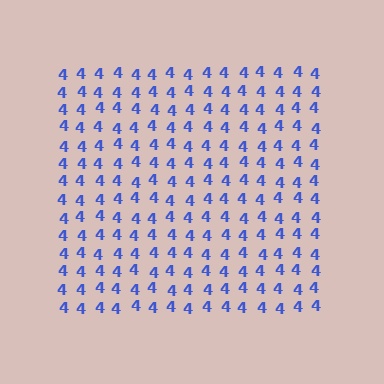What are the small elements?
The small elements are digit 4's.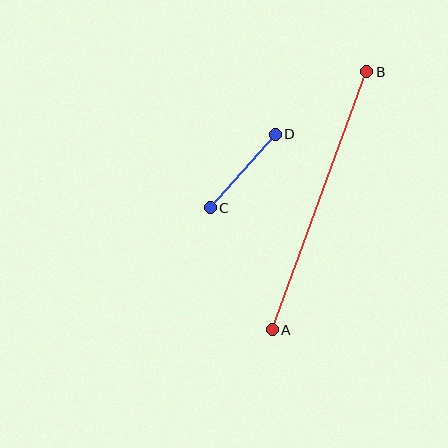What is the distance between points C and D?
The distance is approximately 98 pixels.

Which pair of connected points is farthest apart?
Points A and B are farthest apart.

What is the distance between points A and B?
The distance is approximately 275 pixels.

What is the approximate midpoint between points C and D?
The midpoint is at approximately (243, 171) pixels.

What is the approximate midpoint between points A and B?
The midpoint is at approximately (319, 201) pixels.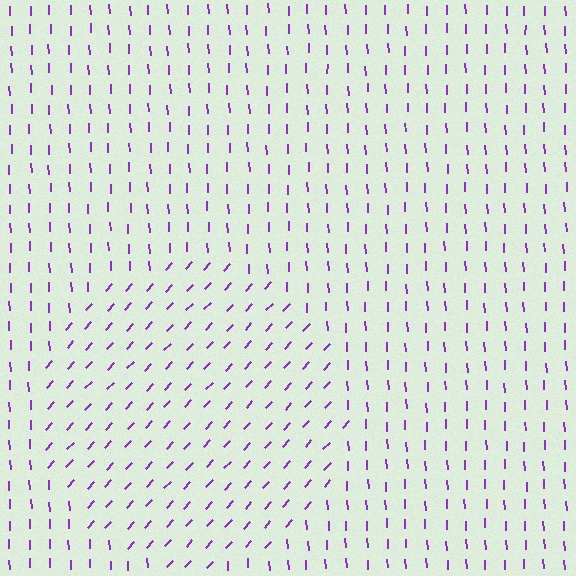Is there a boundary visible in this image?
Yes, there is a texture boundary formed by a change in line orientation.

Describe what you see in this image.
The image is filled with small purple line segments. A circle region in the image has lines oriented differently from the surrounding lines, creating a visible texture boundary.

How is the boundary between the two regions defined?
The boundary is defined purely by a change in line orientation (approximately 45 degrees difference). All lines are the same color and thickness.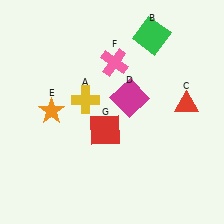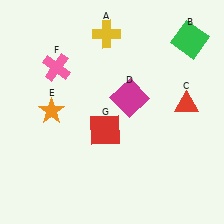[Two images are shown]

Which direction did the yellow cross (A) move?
The yellow cross (A) moved up.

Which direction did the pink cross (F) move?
The pink cross (F) moved left.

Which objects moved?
The objects that moved are: the yellow cross (A), the green square (B), the pink cross (F).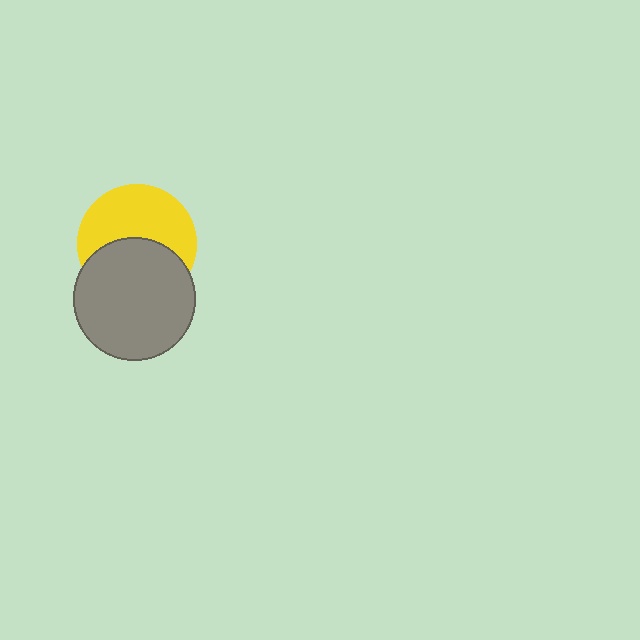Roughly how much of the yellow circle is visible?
About half of it is visible (roughly 54%).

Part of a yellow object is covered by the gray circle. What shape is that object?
It is a circle.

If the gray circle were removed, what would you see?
You would see the complete yellow circle.